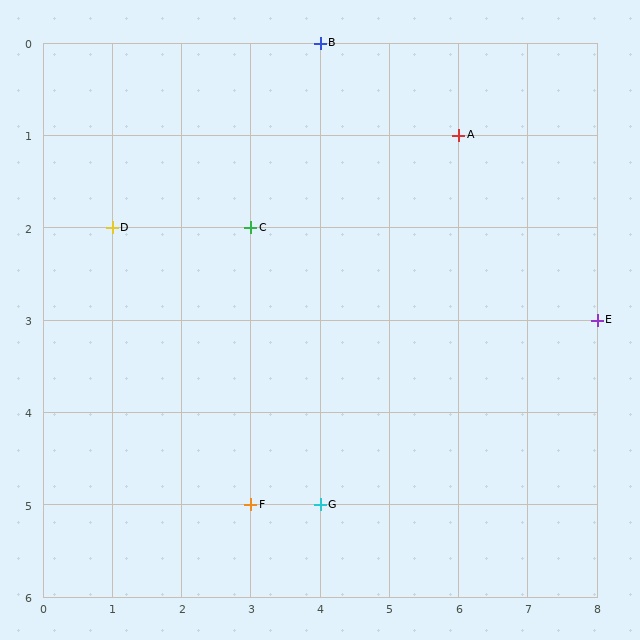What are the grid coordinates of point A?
Point A is at grid coordinates (6, 1).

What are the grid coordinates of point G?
Point G is at grid coordinates (4, 5).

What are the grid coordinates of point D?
Point D is at grid coordinates (1, 2).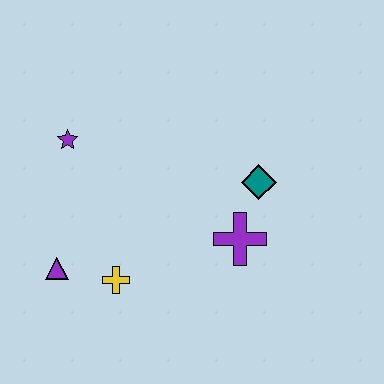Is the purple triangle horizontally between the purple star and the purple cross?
No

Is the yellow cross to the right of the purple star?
Yes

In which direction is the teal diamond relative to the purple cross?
The teal diamond is above the purple cross.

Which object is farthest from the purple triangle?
The teal diamond is farthest from the purple triangle.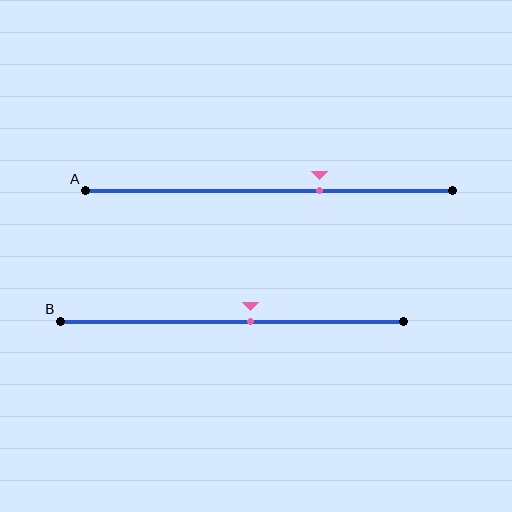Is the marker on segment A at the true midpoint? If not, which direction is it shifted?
No, the marker on segment A is shifted to the right by about 14% of the segment length.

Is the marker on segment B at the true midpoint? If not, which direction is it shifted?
No, the marker on segment B is shifted to the right by about 5% of the segment length.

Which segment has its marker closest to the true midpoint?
Segment B has its marker closest to the true midpoint.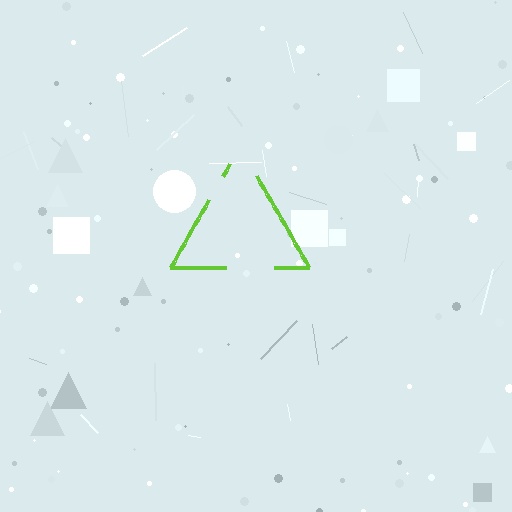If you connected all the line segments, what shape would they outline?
They would outline a triangle.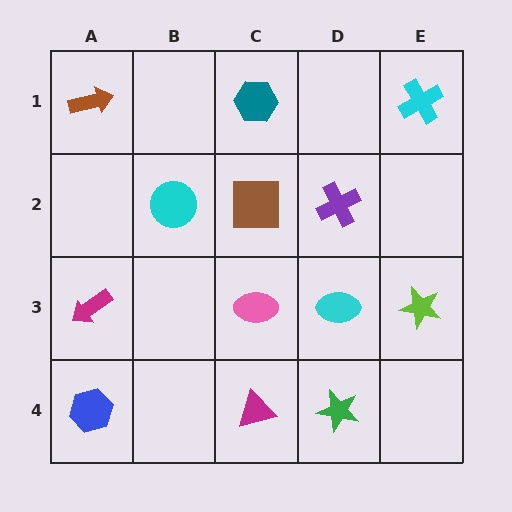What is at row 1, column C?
A teal hexagon.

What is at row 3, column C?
A pink ellipse.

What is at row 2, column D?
A purple cross.